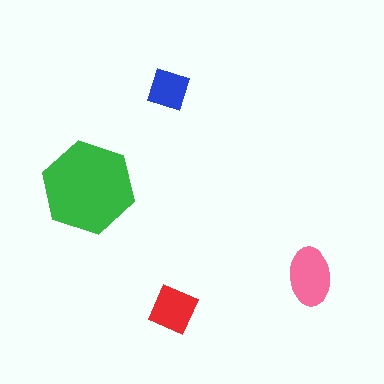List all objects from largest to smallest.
The green hexagon, the pink ellipse, the red square, the blue diamond.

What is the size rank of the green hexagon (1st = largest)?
1st.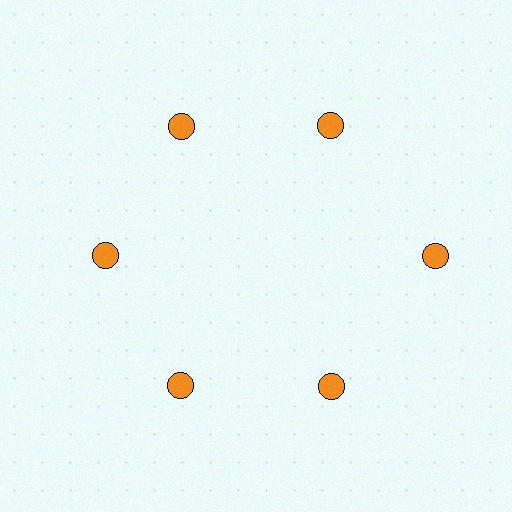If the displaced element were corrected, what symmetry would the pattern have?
It would have 6-fold rotational symmetry — the pattern would map onto itself every 60 degrees.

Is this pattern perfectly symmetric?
No. The 6 orange circles are arranged in a ring, but one element near the 3 o'clock position is pushed outward from the center, breaking the 6-fold rotational symmetry.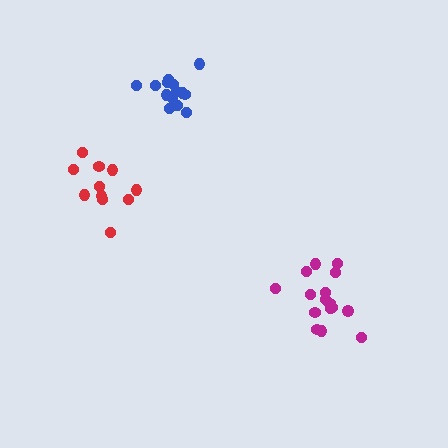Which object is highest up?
The blue cluster is topmost.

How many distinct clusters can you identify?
There are 3 distinct clusters.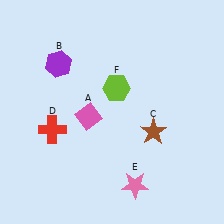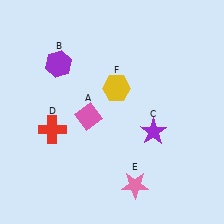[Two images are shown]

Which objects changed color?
C changed from brown to purple. F changed from lime to yellow.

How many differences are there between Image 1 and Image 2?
There are 2 differences between the two images.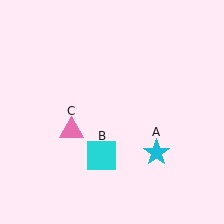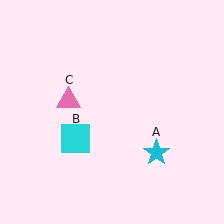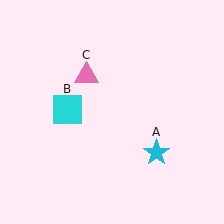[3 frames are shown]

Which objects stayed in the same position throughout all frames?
Cyan star (object A) remained stationary.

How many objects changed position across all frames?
2 objects changed position: cyan square (object B), pink triangle (object C).